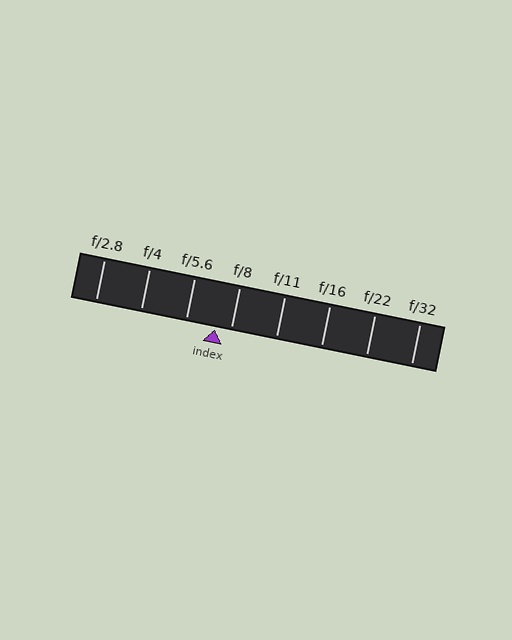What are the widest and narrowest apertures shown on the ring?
The widest aperture shown is f/2.8 and the narrowest is f/32.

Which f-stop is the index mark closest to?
The index mark is closest to f/8.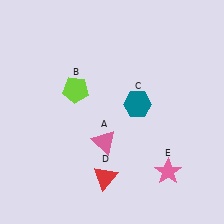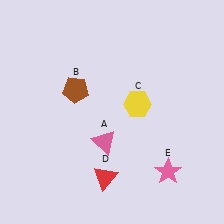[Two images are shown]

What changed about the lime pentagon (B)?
In Image 1, B is lime. In Image 2, it changed to brown.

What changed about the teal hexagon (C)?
In Image 1, C is teal. In Image 2, it changed to yellow.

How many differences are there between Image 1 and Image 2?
There are 2 differences between the two images.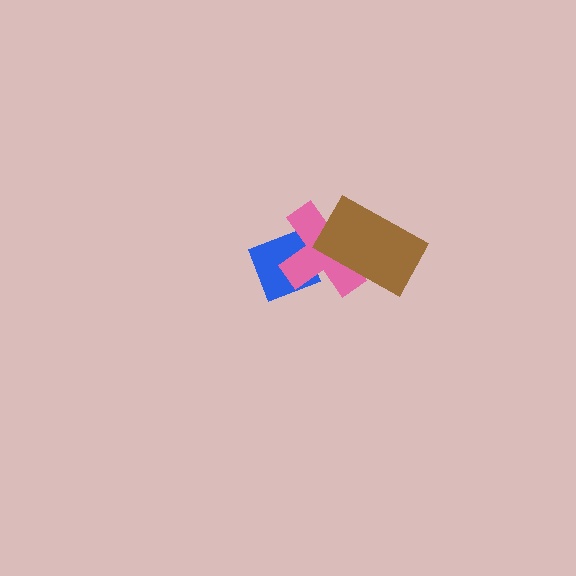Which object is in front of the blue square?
The pink cross is in front of the blue square.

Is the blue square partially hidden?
Yes, it is partially covered by another shape.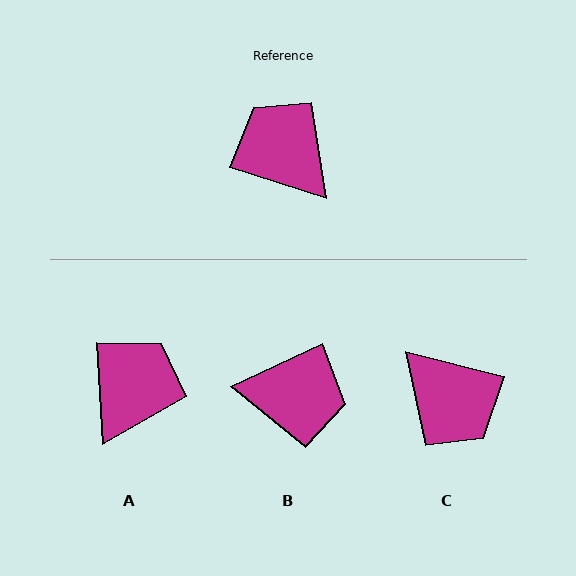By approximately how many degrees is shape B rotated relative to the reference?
Approximately 137 degrees clockwise.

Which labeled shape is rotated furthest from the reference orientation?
C, about 177 degrees away.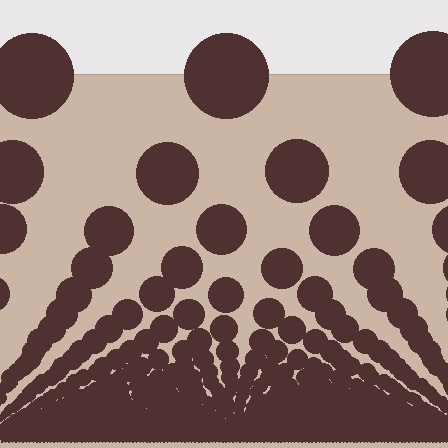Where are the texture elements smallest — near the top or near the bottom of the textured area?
Near the bottom.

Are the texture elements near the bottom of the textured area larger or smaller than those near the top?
Smaller. The gradient is inverted — elements near the bottom are smaller and denser.